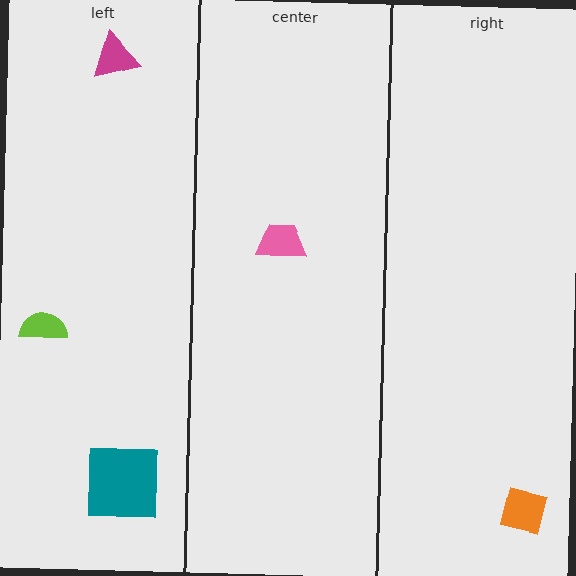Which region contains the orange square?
The right region.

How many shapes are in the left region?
3.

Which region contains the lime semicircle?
The left region.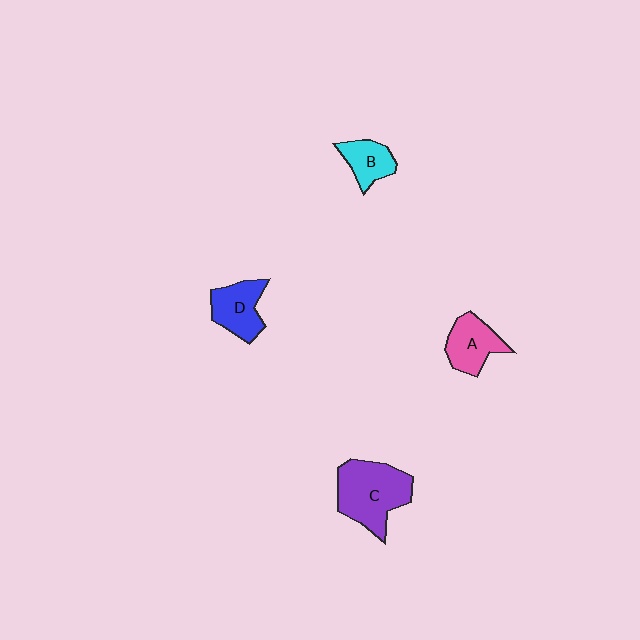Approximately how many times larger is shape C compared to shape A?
Approximately 1.7 times.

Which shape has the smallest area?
Shape B (cyan).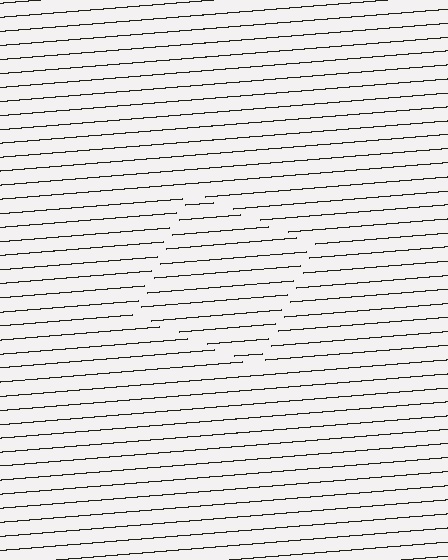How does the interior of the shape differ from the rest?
The interior of the shape contains the same grating, shifted by half a period — the contour is defined by the phase discontinuity where line-ends from the inner and outer gratings abut.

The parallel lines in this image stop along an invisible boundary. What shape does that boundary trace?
An illusory square. The interior of the shape contains the same grating, shifted by half a period — the contour is defined by the phase discontinuity where line-ends from the inner and outer gratings abut.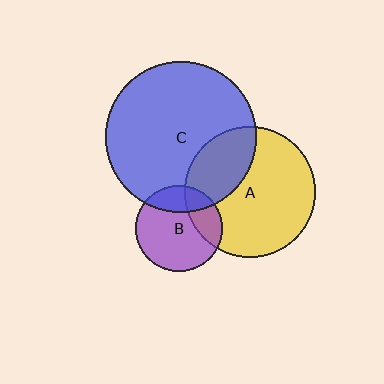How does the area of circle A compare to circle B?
Approximately 2.3 times.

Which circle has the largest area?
Circle C (blue).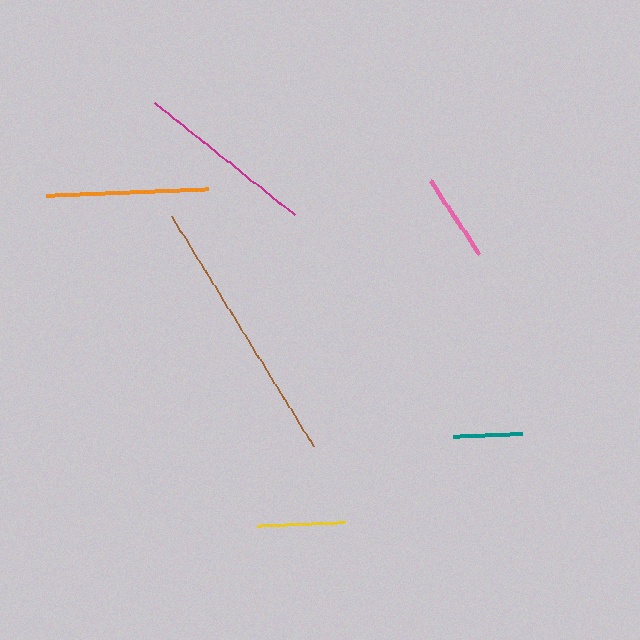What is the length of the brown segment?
The brown segment is approximately 271 pixels long.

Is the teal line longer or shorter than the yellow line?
The yellow line is longer than the teal line.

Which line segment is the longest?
The brown line is the longest at approximately 271 pixels.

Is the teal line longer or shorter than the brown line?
The brown line is longer than the teal line.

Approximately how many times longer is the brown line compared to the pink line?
The brown line is approximately 3.1 times the length of the pink line.